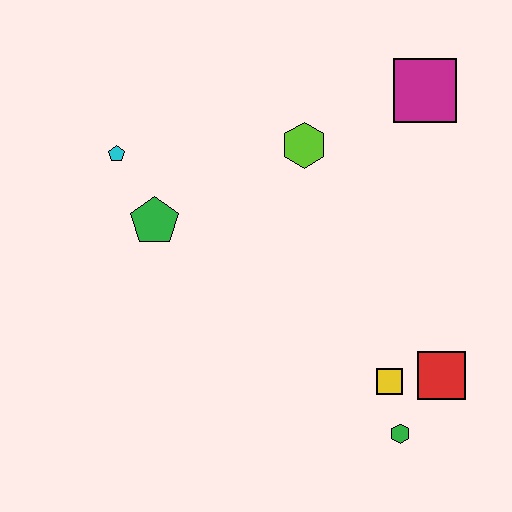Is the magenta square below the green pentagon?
No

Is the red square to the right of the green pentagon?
Yes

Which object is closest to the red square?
The yellow square is closest to the red square.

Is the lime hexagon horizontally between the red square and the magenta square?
No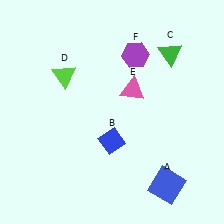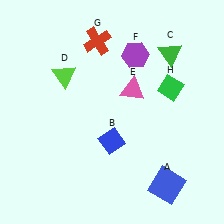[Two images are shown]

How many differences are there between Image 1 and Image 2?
There are 2 differences between the two images.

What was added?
A red cross (G), a green diamond (H) were added in Image 2.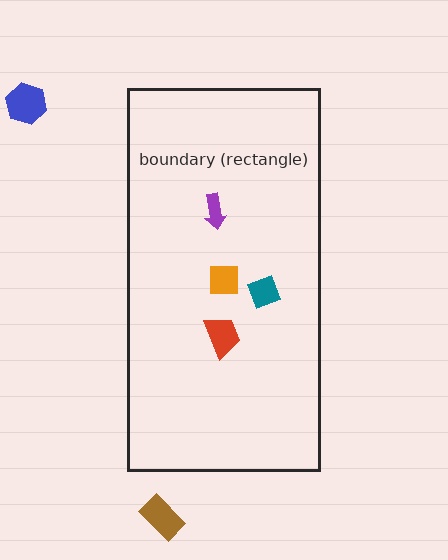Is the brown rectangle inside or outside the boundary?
Outside.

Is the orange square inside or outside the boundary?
Inside.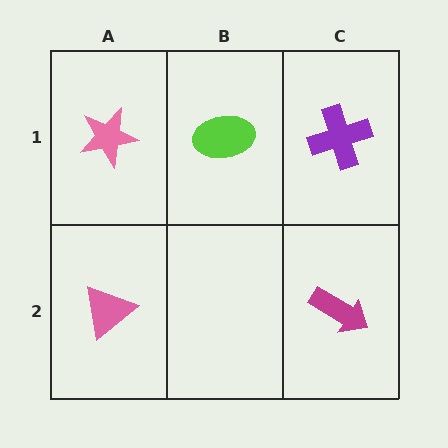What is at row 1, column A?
A pink star.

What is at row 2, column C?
A magenta arrow.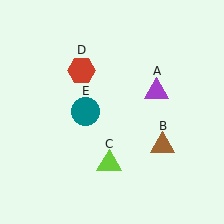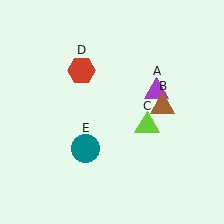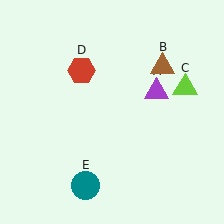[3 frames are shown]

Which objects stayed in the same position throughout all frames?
Purple triangle (object A) and red hexagon (object D) remained stationary.